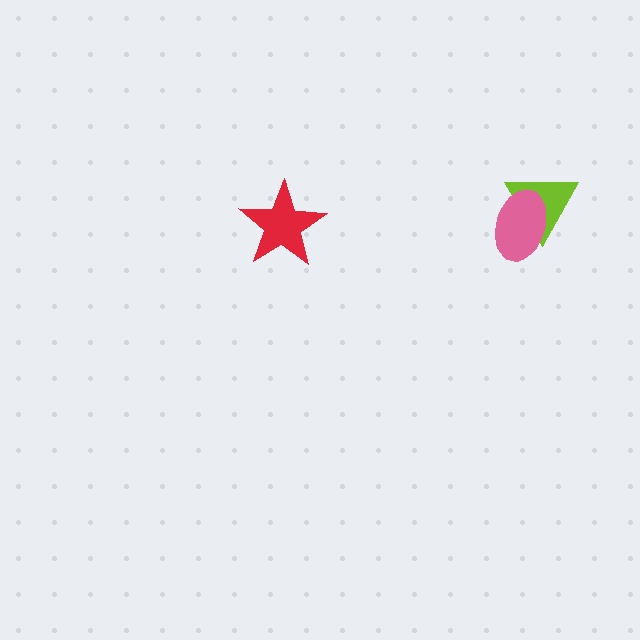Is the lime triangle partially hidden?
Yes, it is partially covered by another shape.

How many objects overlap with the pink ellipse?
1 object overlaps with the pink ellipse.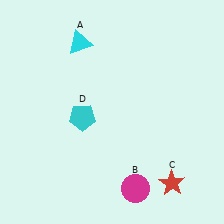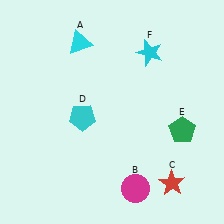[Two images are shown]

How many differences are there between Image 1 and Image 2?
There are 2 differences between the two images.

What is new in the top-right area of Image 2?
A cyan star (F) was added in the top-right area of Image 2.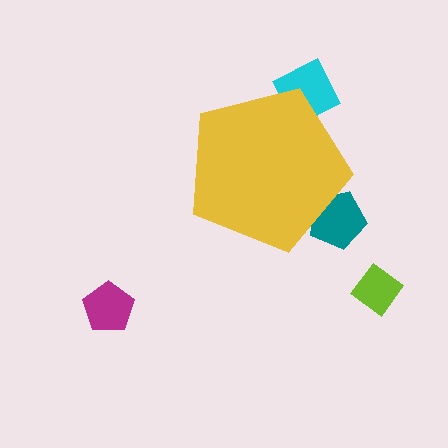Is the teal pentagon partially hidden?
Yes, the teal pentagon is partially hidden behind the yellow pentagon.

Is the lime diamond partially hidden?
No, the lime diamond is fully visible.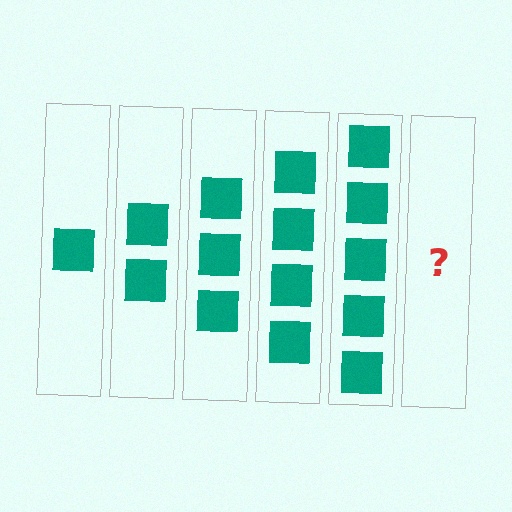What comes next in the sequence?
The next element should be 6 squares.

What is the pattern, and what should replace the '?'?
The pattern is that each step adds one more square. The '?' should be 6 squares.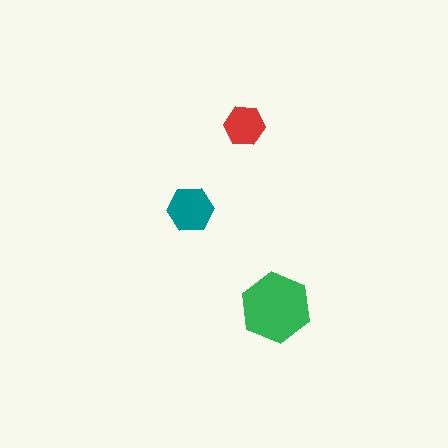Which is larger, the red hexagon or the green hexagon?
The green one.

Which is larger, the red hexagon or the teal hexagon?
The teal one.